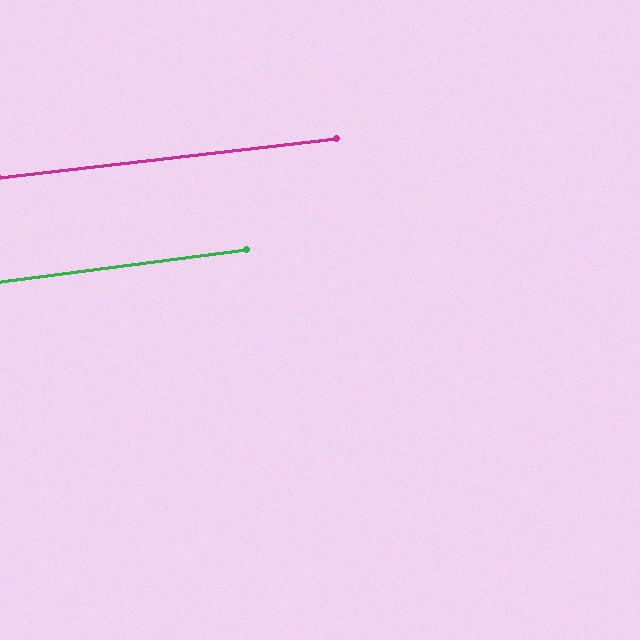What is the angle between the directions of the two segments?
Approximately 1 degree.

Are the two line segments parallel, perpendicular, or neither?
Parallel — their directions differ by only 0.8°.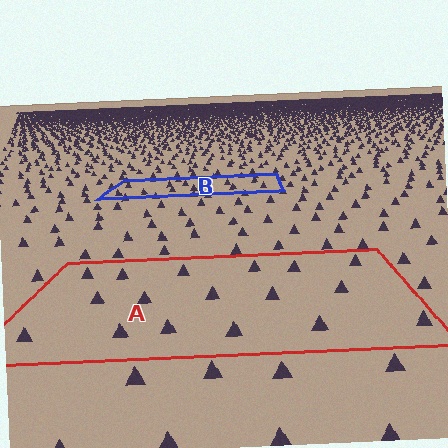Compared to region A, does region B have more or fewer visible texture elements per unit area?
Region B has more texture elements per unit area — they are packed more densely because it is farther away.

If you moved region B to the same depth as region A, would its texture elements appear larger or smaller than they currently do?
They would appear larger. At a closer depth, the same texture elements are projected at a bigger on-screen size.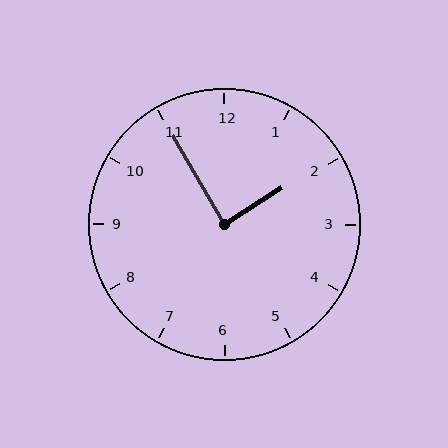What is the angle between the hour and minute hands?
Approximately 88 degrees.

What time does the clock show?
1:55.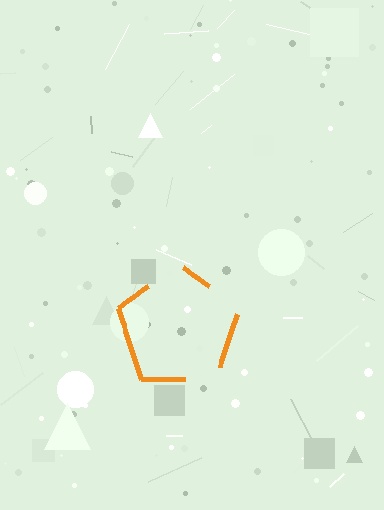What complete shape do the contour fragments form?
The contour fragments form a pentagon.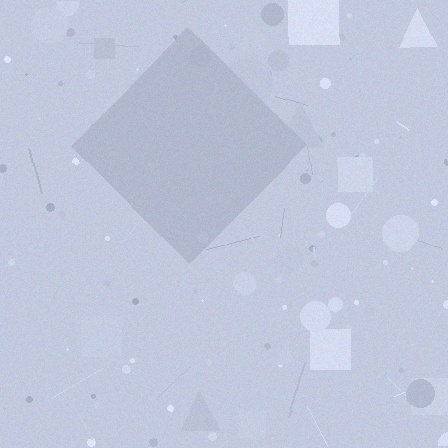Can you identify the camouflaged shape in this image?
The camouflaged shape is a diamond.